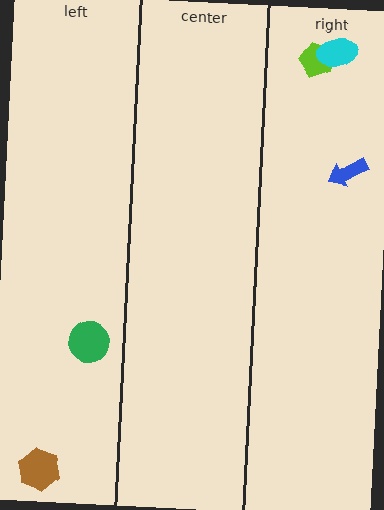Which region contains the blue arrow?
The right region.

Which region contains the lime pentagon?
The right region.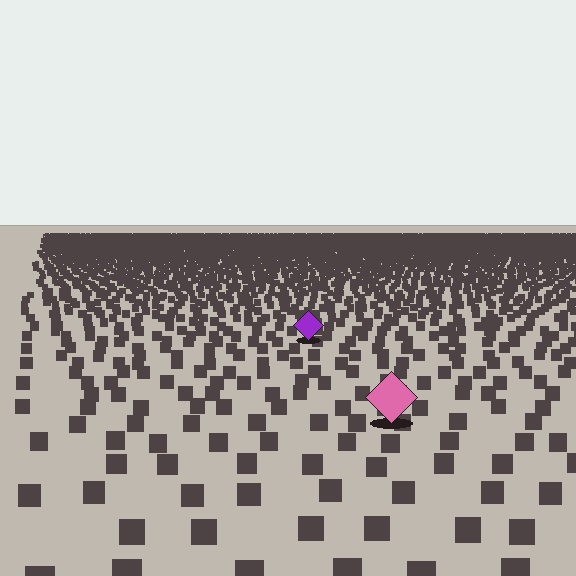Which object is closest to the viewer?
The pink diamond is closest. The texture marks near it are larger and more spread out.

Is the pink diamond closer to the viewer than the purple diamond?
Yes. The pink diamond is closer — you can tell from the texture gradient: the ground texture is coarser near it.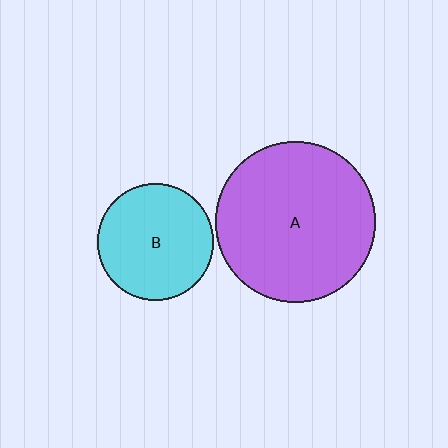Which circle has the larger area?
Circle A (purple).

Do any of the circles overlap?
No, none of the circles overlap.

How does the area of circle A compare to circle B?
Approximately 1.9 times.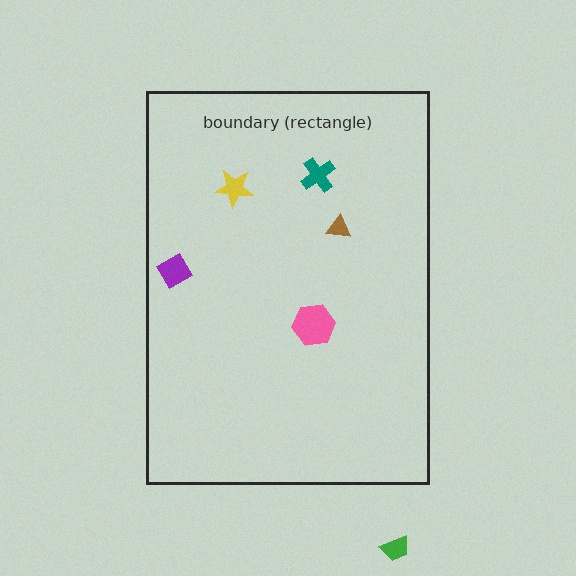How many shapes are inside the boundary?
5 inside, 1 outside.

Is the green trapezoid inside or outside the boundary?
Outside.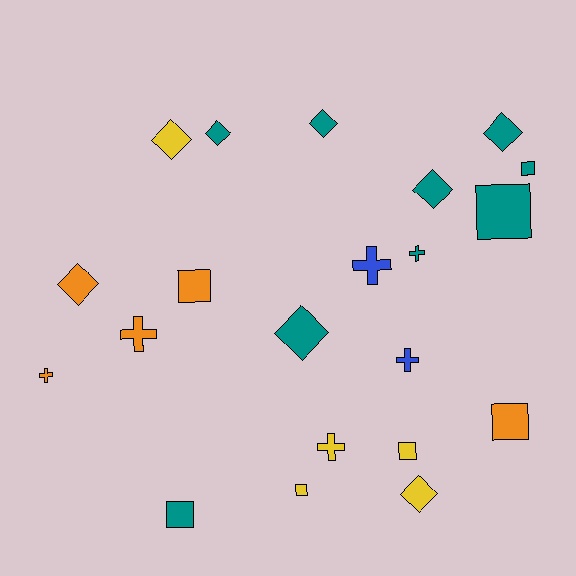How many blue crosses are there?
There are 2 blue crosses.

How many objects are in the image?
There are 21 objects.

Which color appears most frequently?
Teal, with 9 objects.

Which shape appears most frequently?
Diamond, with 8 objects.